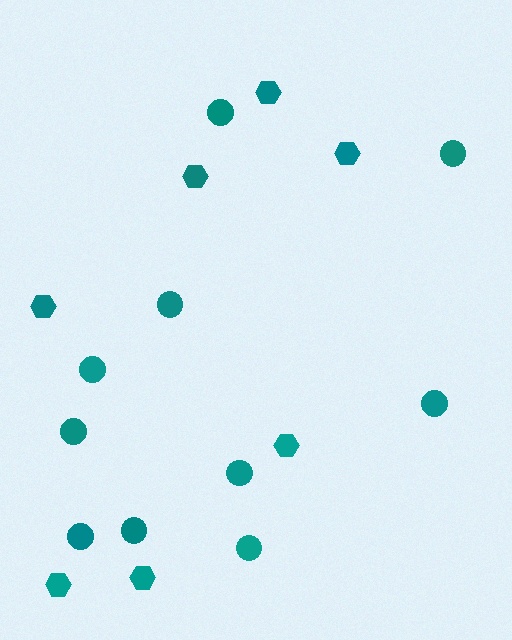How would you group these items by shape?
There are 2 groups: one group of circles (10) and one group of hexagons (7).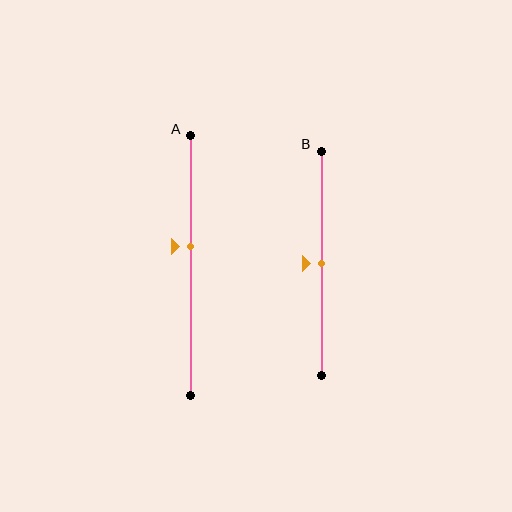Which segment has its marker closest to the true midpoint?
Segment B has its marker closest to the true midpoint.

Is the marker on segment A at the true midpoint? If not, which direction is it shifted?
No, the marker on segment A is shifted upward by about 8% of the segment length.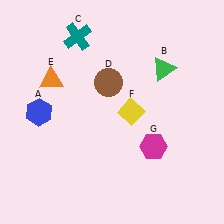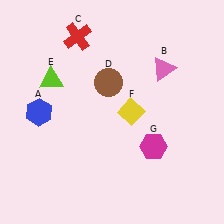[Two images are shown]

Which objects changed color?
B changed from green to pink. C changed from teal to red. E changed from orange to lime.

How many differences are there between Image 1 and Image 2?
There are 3 differences between the two images.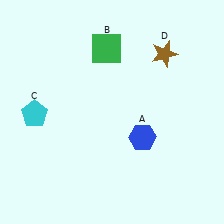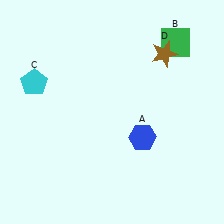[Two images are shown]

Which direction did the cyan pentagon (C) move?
The cyan pentagon (C) moved up.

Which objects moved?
The objects that moved are: the green square (B), the cyan pentagon (C).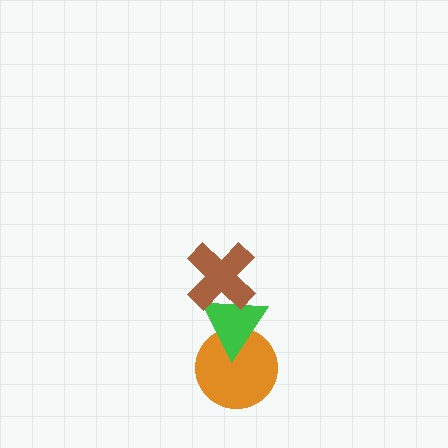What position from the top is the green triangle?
The green triangle is 2nd from the top.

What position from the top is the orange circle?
The orange circle is 3rd from the top.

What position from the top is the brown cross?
The brown cross is 1st from the top.